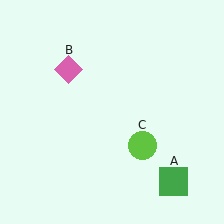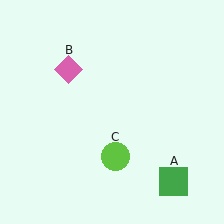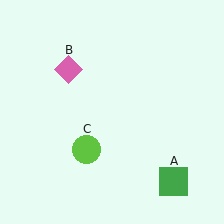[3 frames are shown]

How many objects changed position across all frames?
1 object changed position: lime circle (object C).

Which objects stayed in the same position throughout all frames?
Green square (object A) and pink diamond (object B) remained stationary.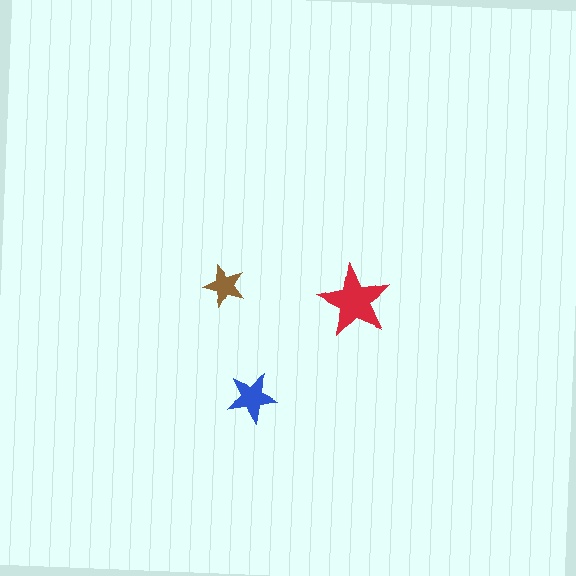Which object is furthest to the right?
The red star is rightmost.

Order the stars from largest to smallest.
the red one, the blue one, the brown one.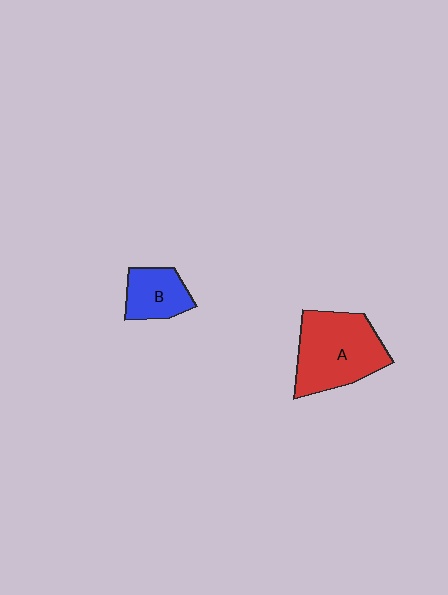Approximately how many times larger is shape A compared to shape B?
Approximately 2.0 times.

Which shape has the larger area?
Shape A (red).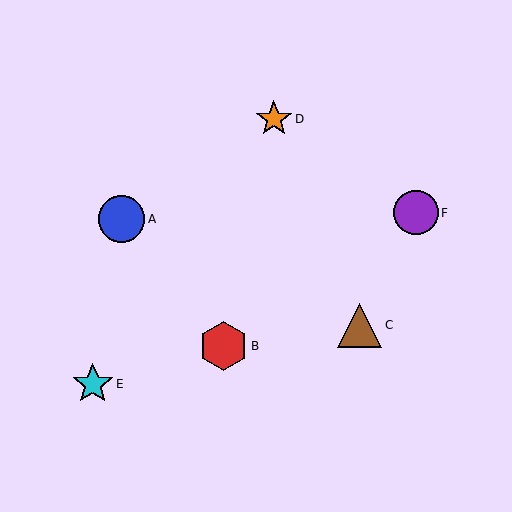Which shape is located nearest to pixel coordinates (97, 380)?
The cyan star (labeled E) at (93, 384) is nearest to that location.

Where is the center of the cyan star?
The center of the cyan star is at (93, 384).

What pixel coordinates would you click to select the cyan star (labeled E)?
Click at (93, 384) to select the cyan star E.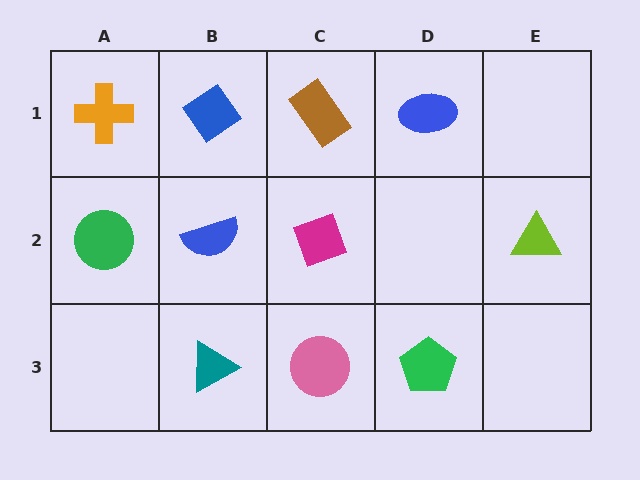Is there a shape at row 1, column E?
No, that cell is empty.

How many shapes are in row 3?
3 shapes.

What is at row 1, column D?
A blue ellipse.